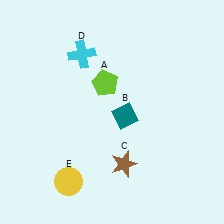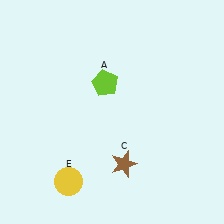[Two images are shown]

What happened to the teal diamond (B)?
The teal diamond (B) was removed in Image 2. It was in the bottom-right area of Image 1.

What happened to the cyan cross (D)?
The cyan cross (D) was removed in Image 2. It was in the top-left area of Image 1.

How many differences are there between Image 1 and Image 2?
There are 2 differences between the two images.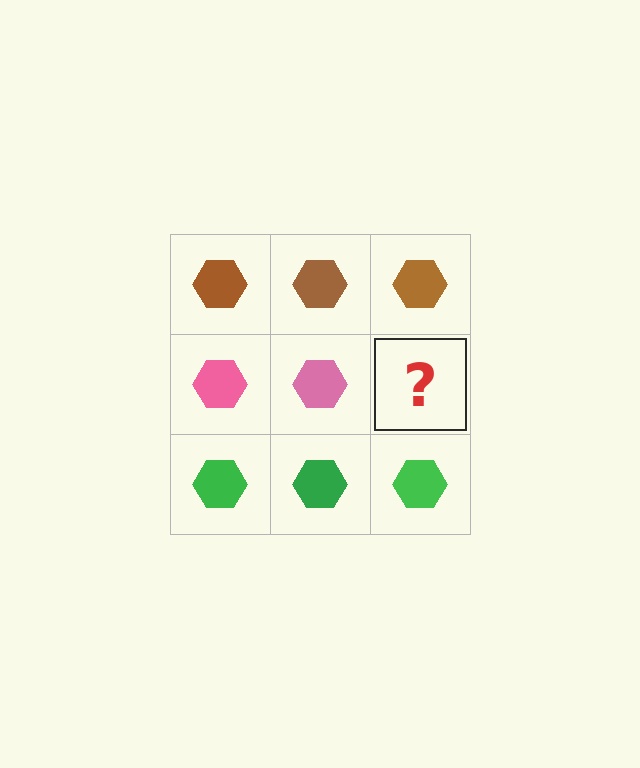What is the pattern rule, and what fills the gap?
The rule is that each row has a consistent color. The gap should be filled with a pink hexagon.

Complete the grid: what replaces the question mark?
The question mark should be replaced with a pink hexagon.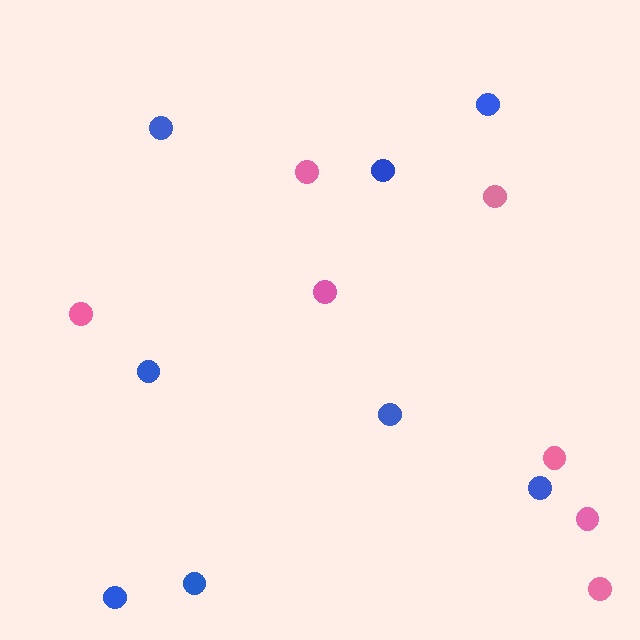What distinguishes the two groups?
There are 2 groups: one group of pink circles (7) and one group of blue circles (8).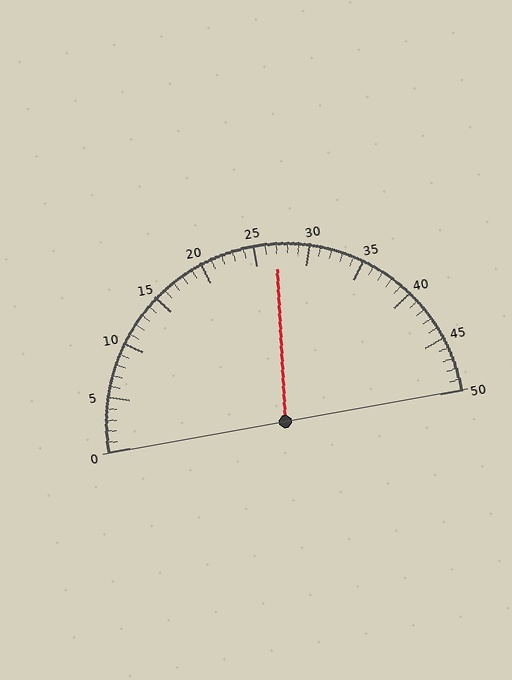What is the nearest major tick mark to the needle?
The nearest major tick mark is 25.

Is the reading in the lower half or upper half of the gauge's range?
The reading is in the upper half of the range (0 to 50).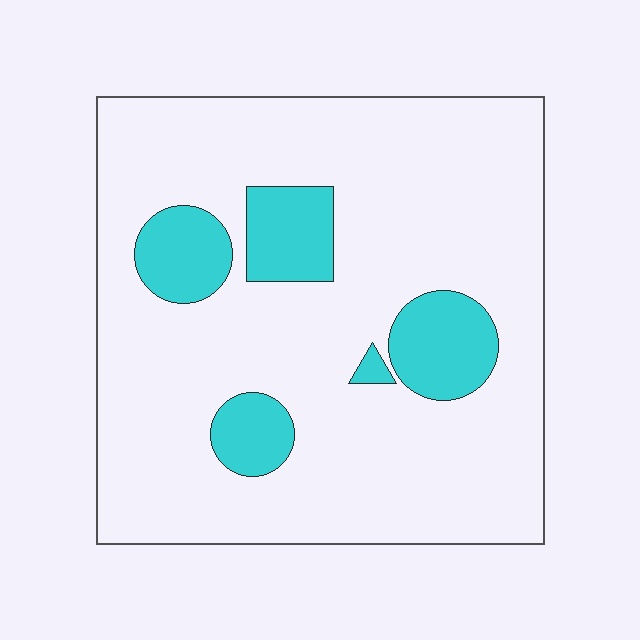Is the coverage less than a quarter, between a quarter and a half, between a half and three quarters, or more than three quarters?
Less than a quarter.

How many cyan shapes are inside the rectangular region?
5.